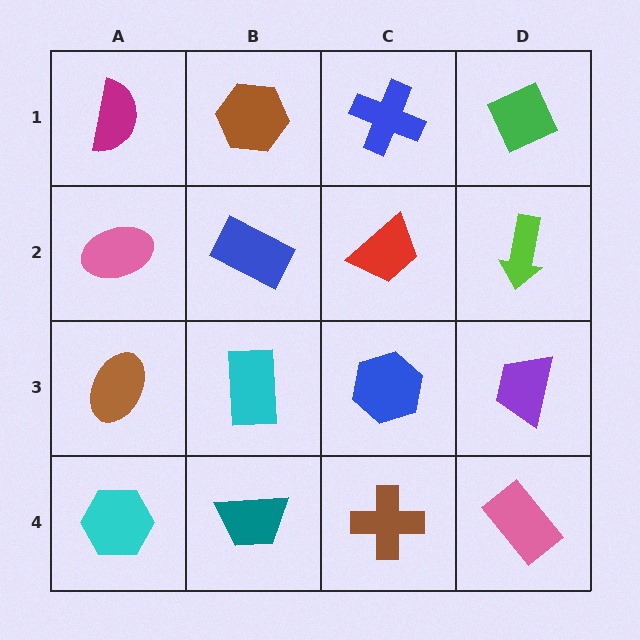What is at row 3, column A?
A brown ellipse.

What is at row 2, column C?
A red trapezoid.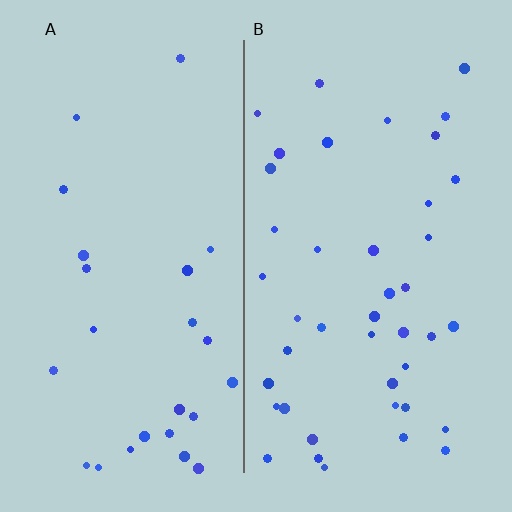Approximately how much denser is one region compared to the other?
Approximately 1.7× — region B over region A.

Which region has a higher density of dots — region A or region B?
B (the right).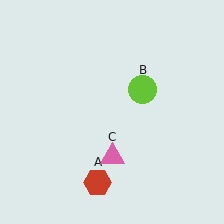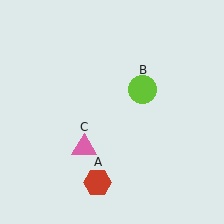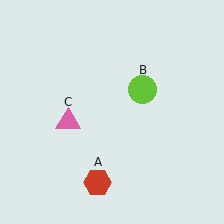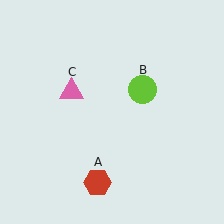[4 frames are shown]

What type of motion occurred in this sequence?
The pink triangle (object C) rotated clockwise around the center of the scene.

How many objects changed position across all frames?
1 object changed position: pink triangle (object C).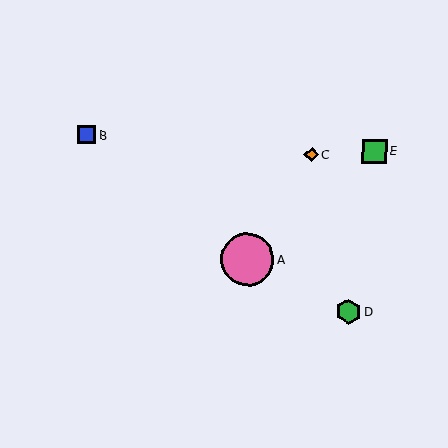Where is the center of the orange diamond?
The center of the orange diamond is at (311, 154).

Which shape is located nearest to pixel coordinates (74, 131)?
The blue square (labeled B) at (86, 135) is nearest to that location.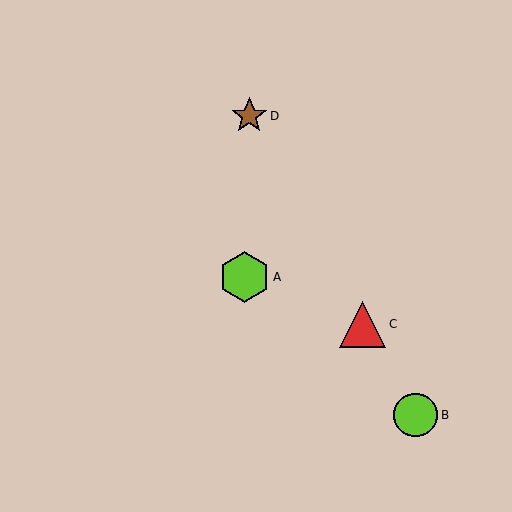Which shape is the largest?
The lime hexagon (labeled A) is the largest.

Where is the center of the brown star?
The center of the brown star is at (249, 116).